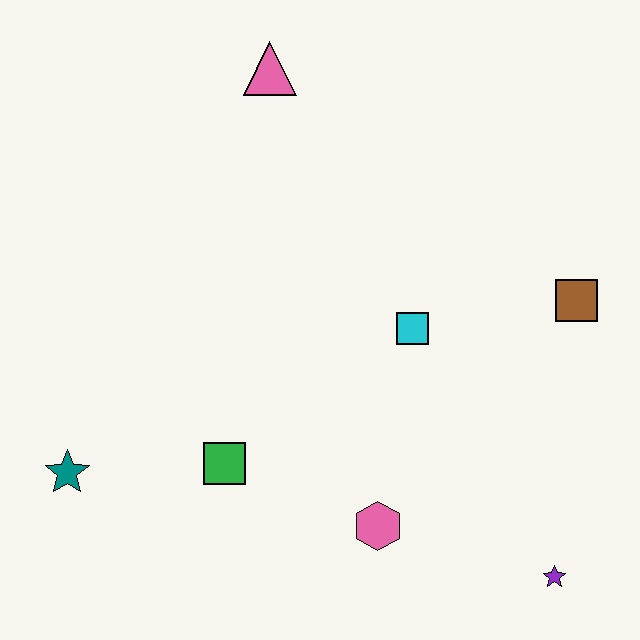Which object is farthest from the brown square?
The teal star is farthest from the brown square.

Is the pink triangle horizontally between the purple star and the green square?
Yes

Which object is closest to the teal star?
The green square is closest to the teal star.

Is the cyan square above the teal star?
Yes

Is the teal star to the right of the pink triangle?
No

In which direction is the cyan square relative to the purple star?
The cyan square is above the purple star.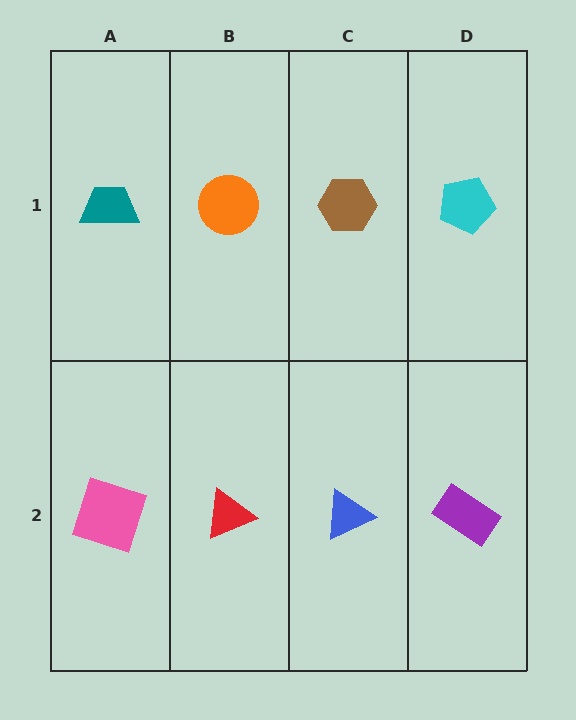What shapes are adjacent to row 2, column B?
An orange circle (row 1, column B), a pink square (row 2, column A), a blue triangle (row 2, column C).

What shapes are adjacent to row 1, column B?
A red triangle (row 2, column B), a teal trapezoid (row 1, column A), a brown hexagon (row 1, column C).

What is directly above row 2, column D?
A cyan pentagon.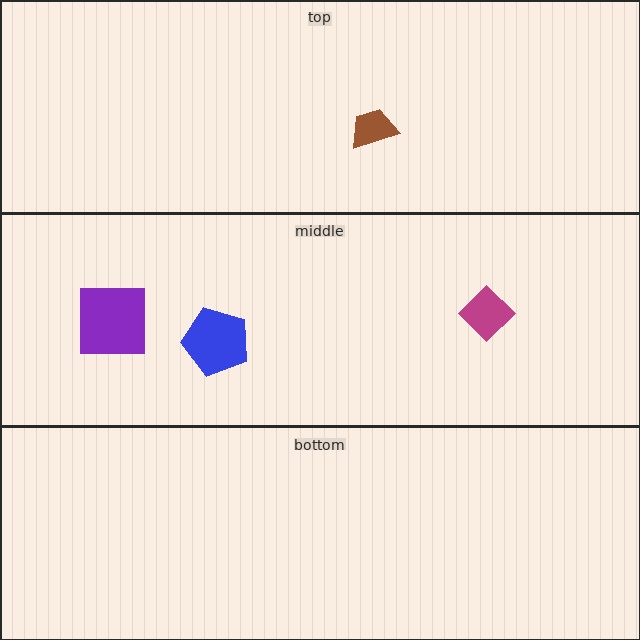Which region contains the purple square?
The middle region.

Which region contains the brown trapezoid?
The top region.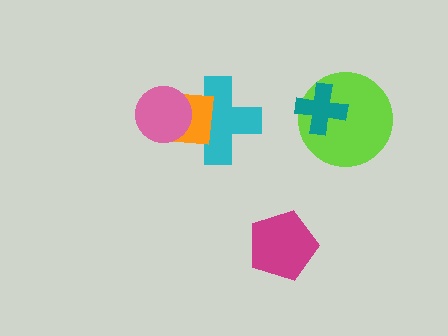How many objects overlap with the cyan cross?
2 objects overlap with the cyan cross.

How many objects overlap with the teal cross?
1 object overlaps with the teal cross.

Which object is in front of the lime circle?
The teal cross is in front of the lime circle.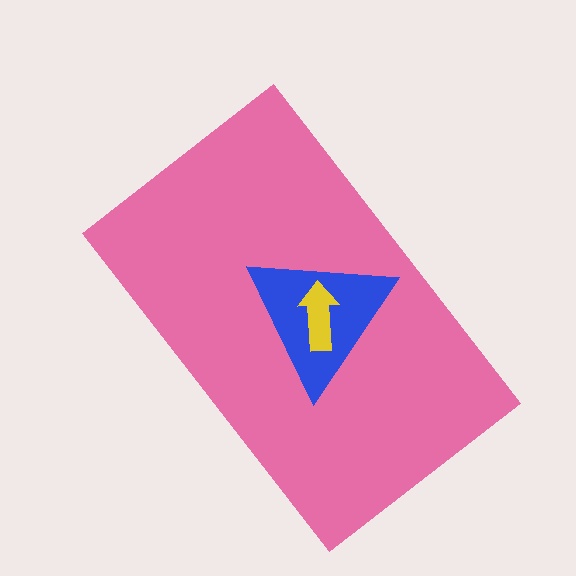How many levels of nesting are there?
3.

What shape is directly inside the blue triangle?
The yellow arrow.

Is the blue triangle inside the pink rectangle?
Yes.